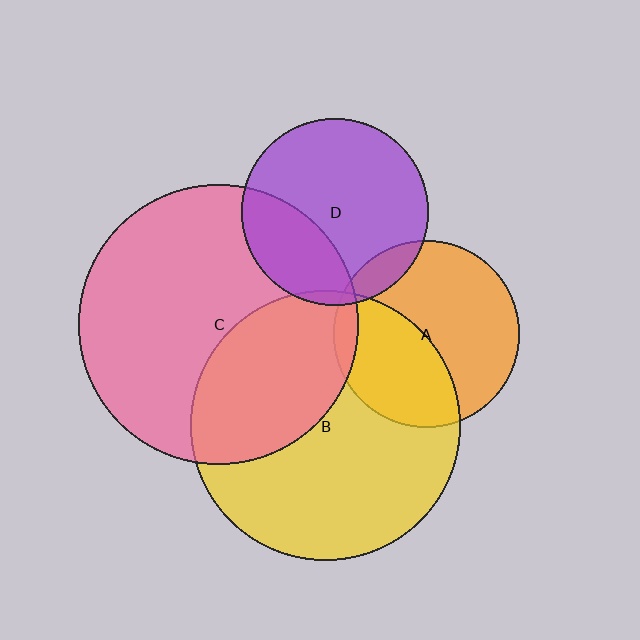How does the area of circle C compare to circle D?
Approximately 2.3 times.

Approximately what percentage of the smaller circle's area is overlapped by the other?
Approximately 5%.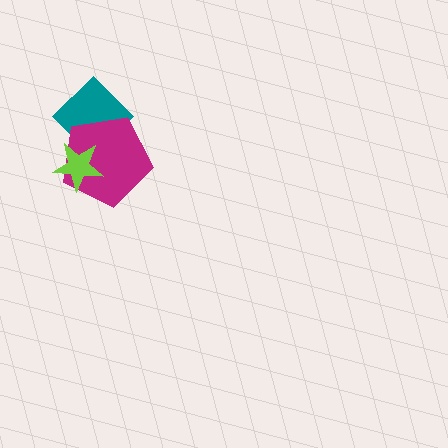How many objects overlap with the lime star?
2 objects overlap with the lime star.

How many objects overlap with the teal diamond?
2 objects overlap with the teal diamond.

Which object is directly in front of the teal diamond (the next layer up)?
The magenta pentagon is directly in front of the teal diamond.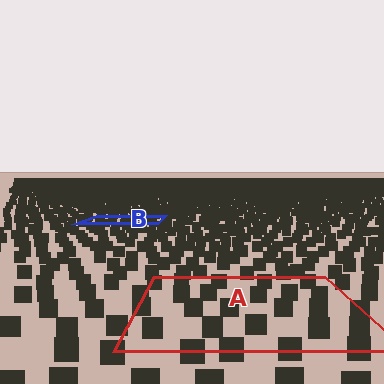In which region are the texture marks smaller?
The texture marks are smaller in region B, because it is farther away.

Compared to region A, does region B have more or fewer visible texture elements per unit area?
Region B has more texture elements per unit area — they are packed more densely because it is farther away.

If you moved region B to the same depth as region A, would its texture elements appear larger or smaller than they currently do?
They would appear larger. At a closer depth, the same texture elements are projected at a bigger on-screen size.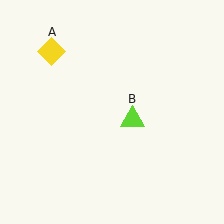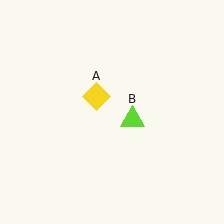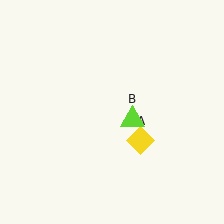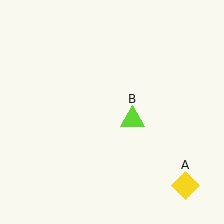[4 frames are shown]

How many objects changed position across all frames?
1 object changed position: yellow diamond (object A).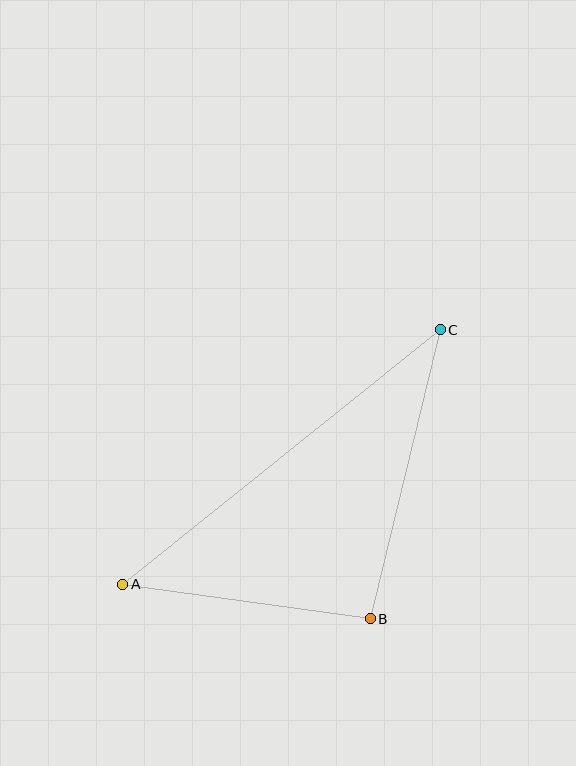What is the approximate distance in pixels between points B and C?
The distance between B and C is approximately 298 pixels.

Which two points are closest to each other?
Points A and B are closest to each other.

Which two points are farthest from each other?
Points A and C are farthest from each other.